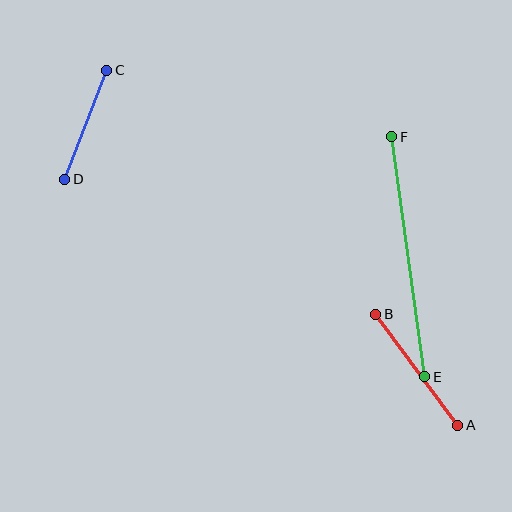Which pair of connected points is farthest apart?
Points E and F are farthest apart.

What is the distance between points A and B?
The distance is approximately 138 pixels.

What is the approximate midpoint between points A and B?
The midpoint is at approximately (417, 370) pixels.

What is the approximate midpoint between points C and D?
The midpoint is at approximately (86, 125) pixels.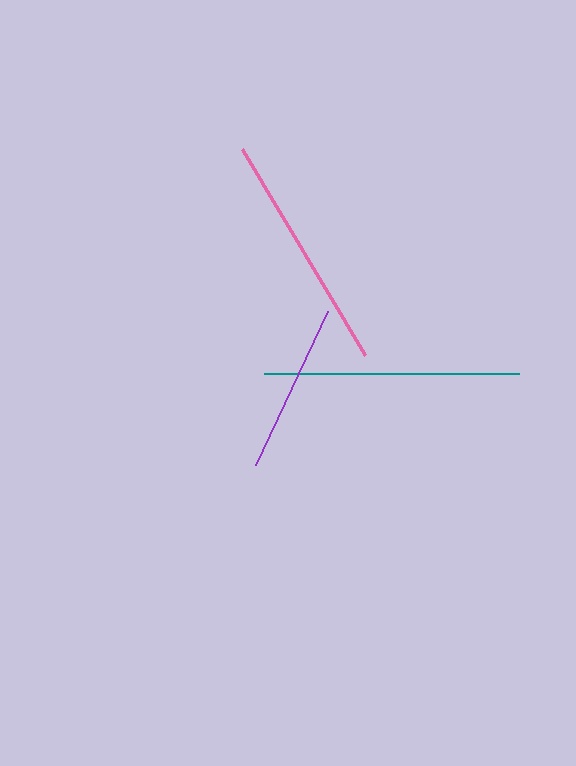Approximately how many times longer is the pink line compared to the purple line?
The pink line is approximately 1.4 times the length of the purple line.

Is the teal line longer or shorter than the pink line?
The teal line is longer than the pink line.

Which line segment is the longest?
The teal line is the longest at approximately 255 pixels.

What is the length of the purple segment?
The purple segment is approximately 170 pixels long.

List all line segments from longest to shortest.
From longest to shortest: teal, pink, purple.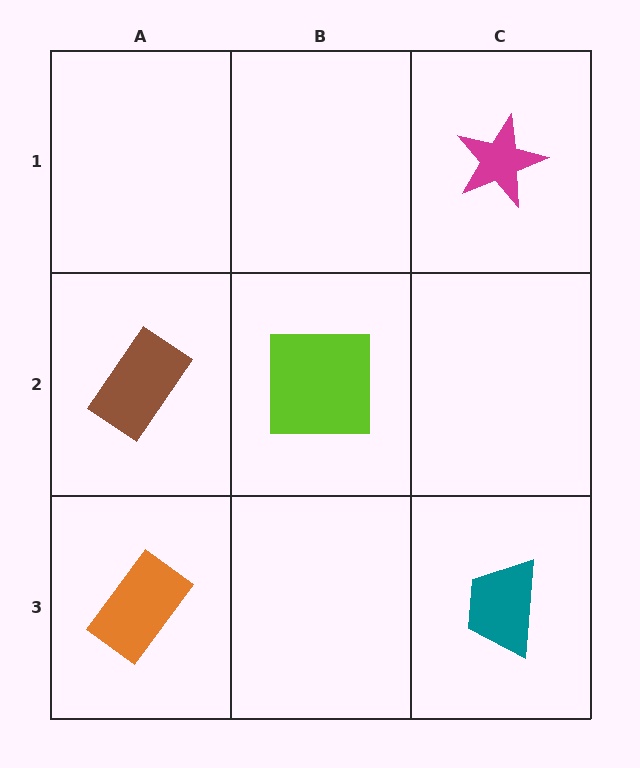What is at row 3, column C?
A teal trapezoid.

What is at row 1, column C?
A magenta star.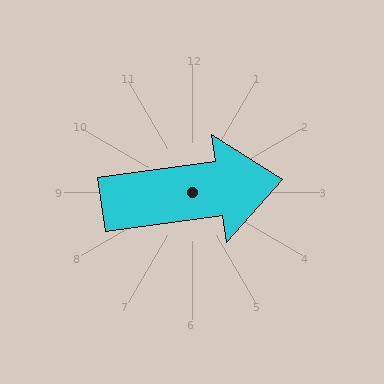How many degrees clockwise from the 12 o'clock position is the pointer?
Approximately 82 degrees.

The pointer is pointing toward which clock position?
Roughly 3 o'clock.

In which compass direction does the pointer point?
East.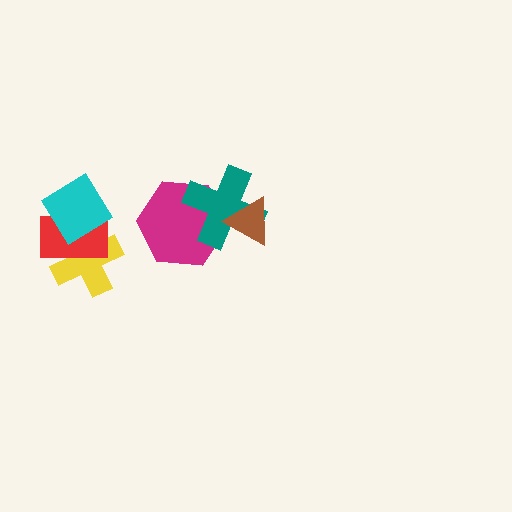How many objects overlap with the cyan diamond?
2 objects overlap with the cyan diamond.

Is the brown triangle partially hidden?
No, no other shape covers it.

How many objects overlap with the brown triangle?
2 objects overlap with the brown triangle.